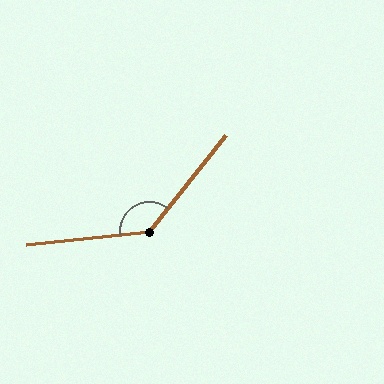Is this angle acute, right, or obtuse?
It is obtuse.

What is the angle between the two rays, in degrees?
Approximately 135 degrees.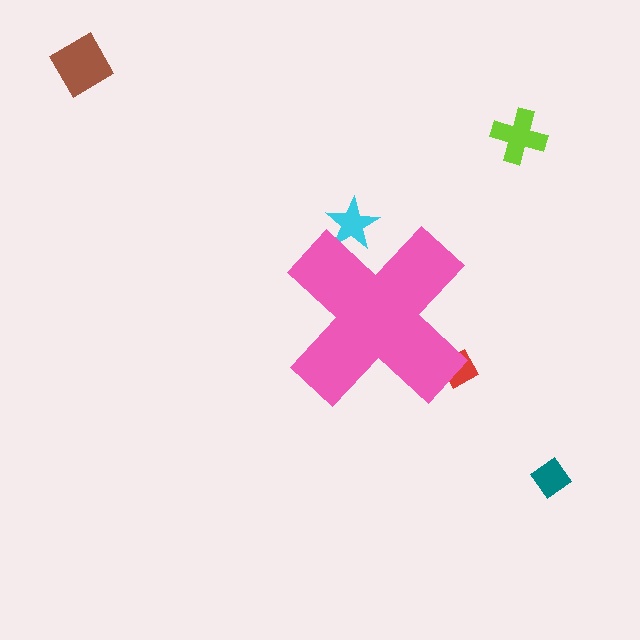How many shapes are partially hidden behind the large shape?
2 shapes are partially hidden.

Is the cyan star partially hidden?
Yes, the cyan star is partially hidden behind the pink cross.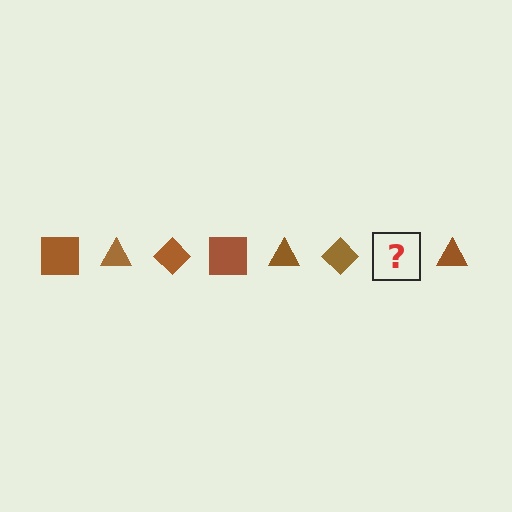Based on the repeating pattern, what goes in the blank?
The blank should be a brown square.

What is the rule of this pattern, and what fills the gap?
The rule is that the pattern cycles through square, triangle, diamond shapes in brown. The gap should be filled with a brown square.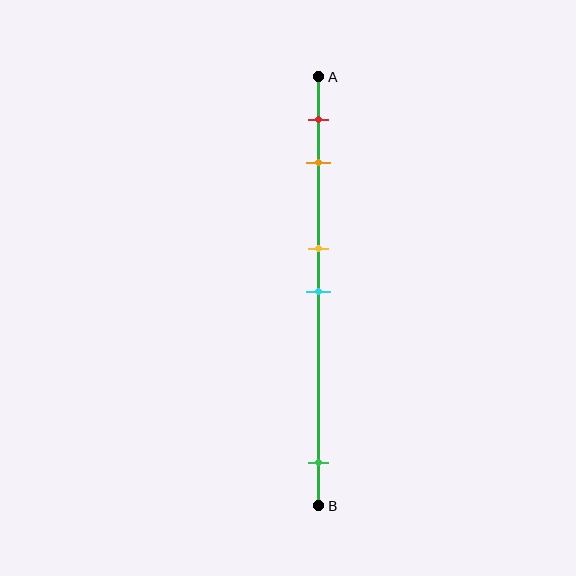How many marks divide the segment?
There are 5 marks dividing the segment.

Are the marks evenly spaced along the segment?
No, the marks are not evenly spaced.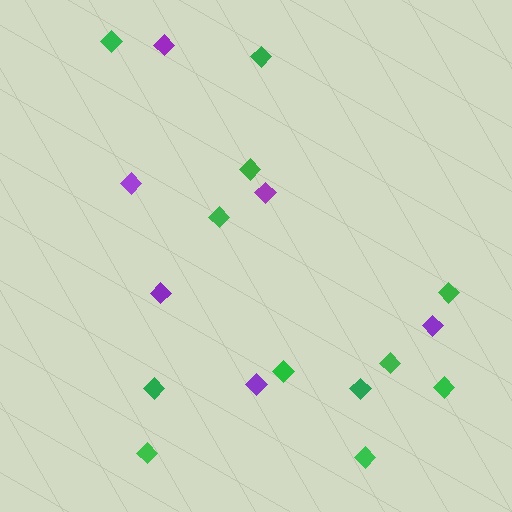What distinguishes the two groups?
There are 2 groups: one group of purple diamonds (6) and one group of green diamonds (12).